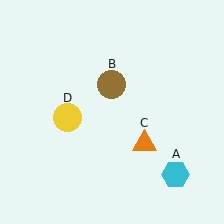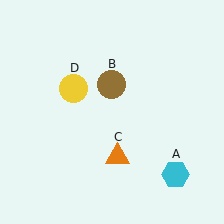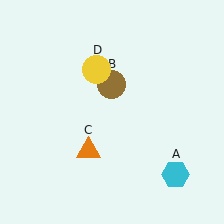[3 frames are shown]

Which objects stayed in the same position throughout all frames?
Cyan hexagon (object A) and brown circle (object B) remained stationary.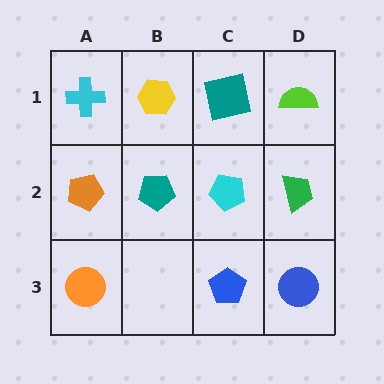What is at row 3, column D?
A blue circle.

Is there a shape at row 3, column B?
No, that cell is empty.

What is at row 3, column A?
An orange circle.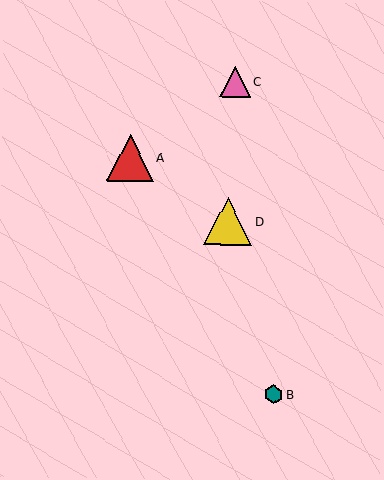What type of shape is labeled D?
Shape D is a yellow triangle.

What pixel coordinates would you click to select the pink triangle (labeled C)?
Click at (235, 82) to select the pink triangle C.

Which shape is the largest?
The yellow triangle (labeled D) is the largest.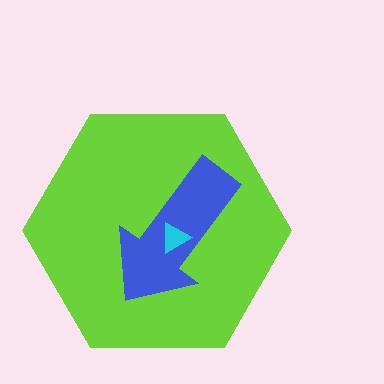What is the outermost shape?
The lime hexagon.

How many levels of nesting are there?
3.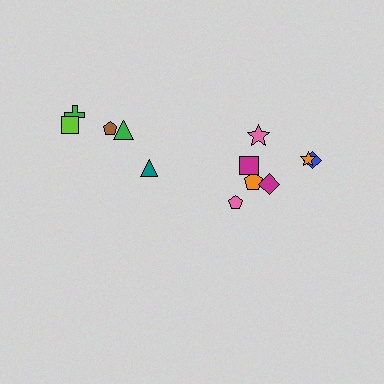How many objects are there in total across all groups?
There are 12 objects.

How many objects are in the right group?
There are 7 objects.